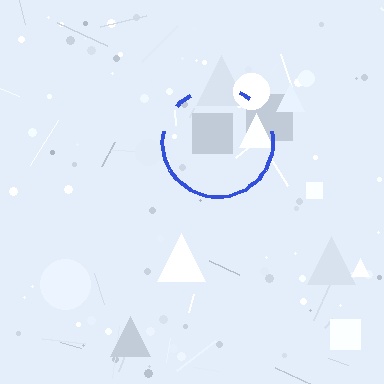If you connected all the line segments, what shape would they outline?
They would outline a circle.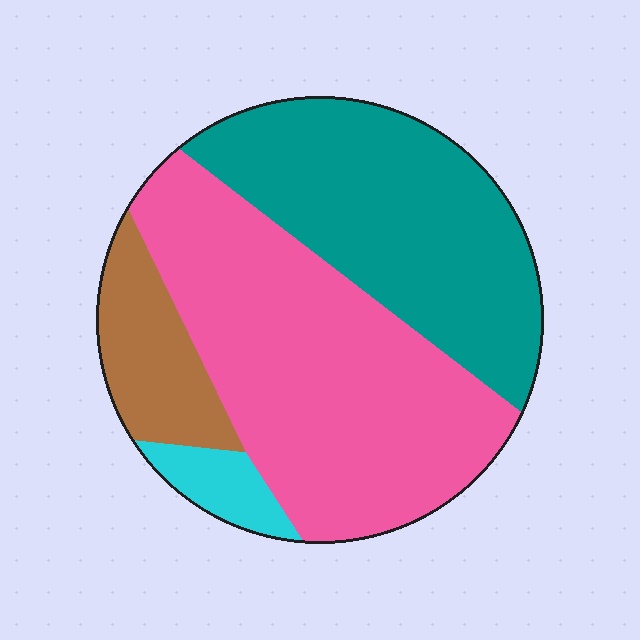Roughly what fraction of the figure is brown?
Brown takes up about one eighth (1/8) of the figure.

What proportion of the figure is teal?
Teal covers roughly 35% of the figure.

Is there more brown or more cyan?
Brown.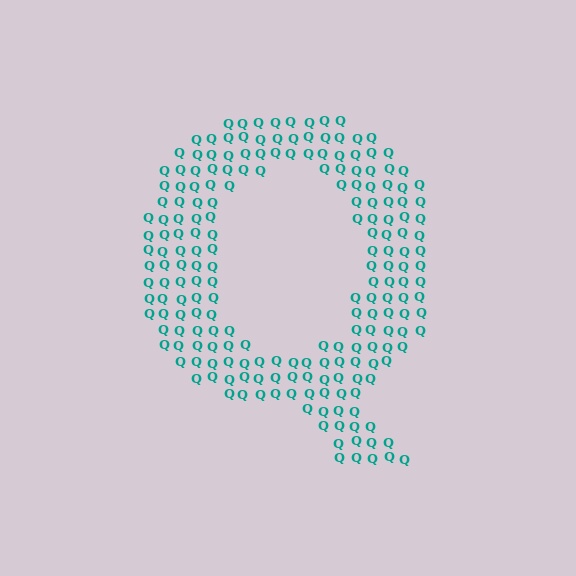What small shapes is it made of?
It is made of small letter Q's.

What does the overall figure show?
The overall figure shows the letter Q.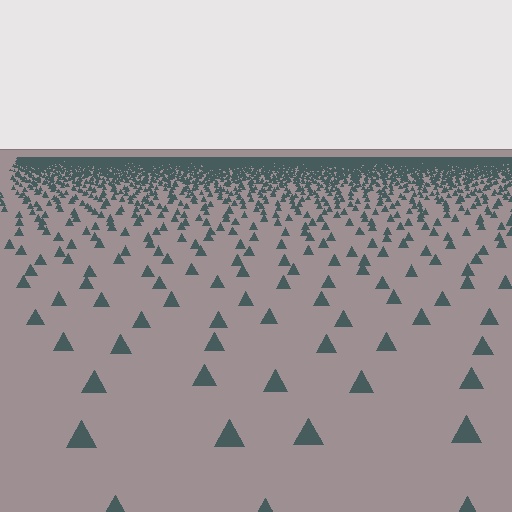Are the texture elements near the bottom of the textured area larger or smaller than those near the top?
Larger. Near the bottom, elements are closer to the viewer and appear at a bigger on-screen size.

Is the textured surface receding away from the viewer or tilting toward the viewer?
The surface is receding away from the viewer. Texture elements get smaller and denser toward the top.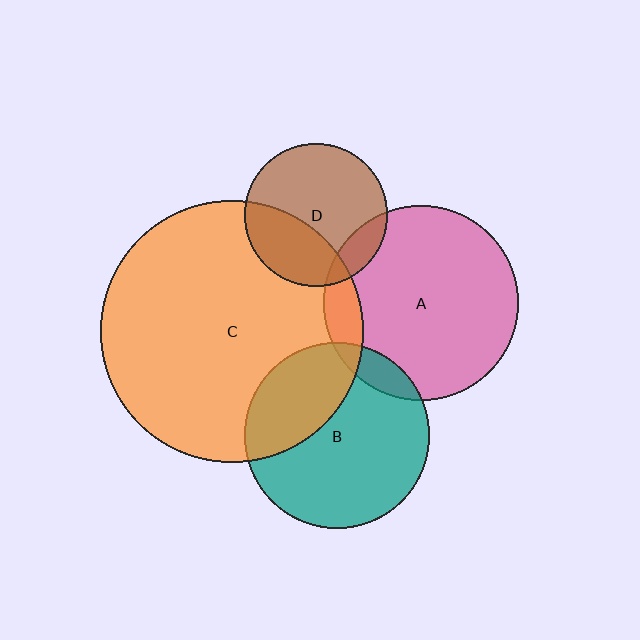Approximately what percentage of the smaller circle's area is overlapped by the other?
Approximately 15%.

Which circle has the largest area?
Circle C (orange).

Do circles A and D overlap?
Yes.